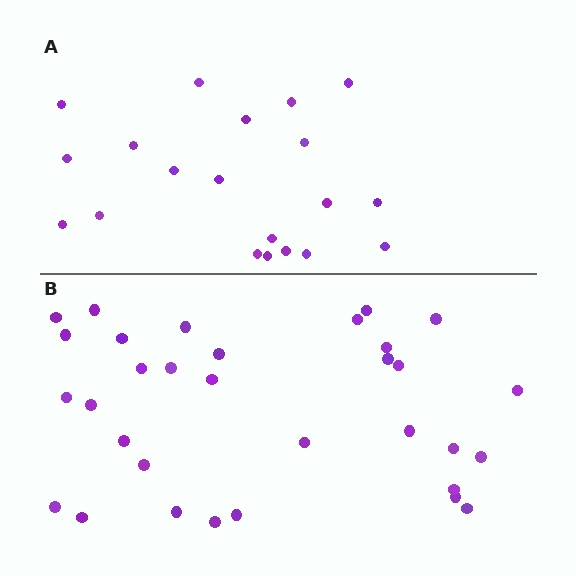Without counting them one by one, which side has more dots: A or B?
Region B (the bottom region) has more dots.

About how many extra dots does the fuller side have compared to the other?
Region B has roughly 12 or so more dots than region A.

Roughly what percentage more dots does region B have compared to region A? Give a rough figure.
About 60% more.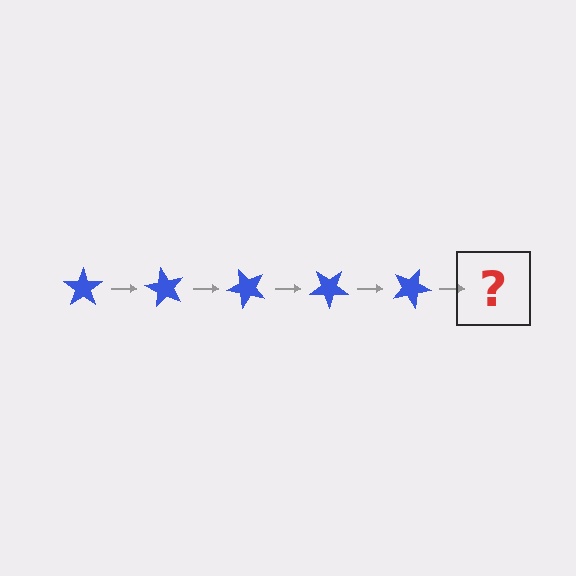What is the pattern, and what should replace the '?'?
The pattern is that the star rotates 60 degrees each step. The '?' should be a blue star rotated 300 degrees.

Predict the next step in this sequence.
The next step is a blue star rotated 300 degrees.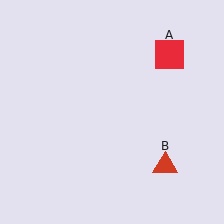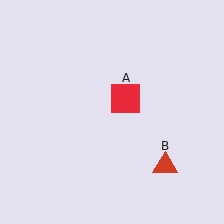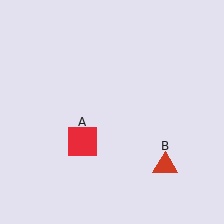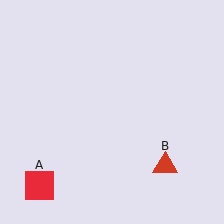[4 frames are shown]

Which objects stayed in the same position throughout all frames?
Red triangle (object B) remained stationary.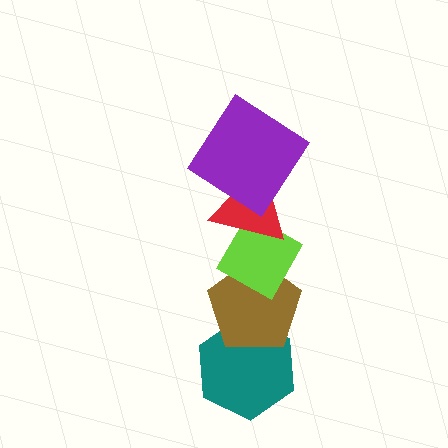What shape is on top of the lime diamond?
The red triangle is on top of the lime diamond.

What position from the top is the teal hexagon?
The teal hexagon is 5th from the top.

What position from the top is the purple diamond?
The purple diamond is 1st from the top.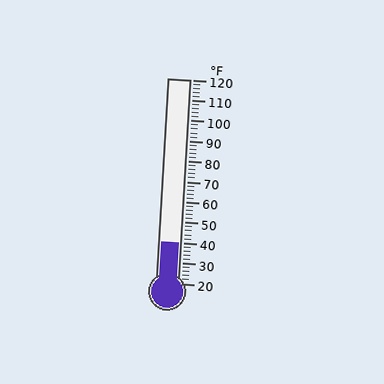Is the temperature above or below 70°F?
The temperature is below 70°F.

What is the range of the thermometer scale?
The thermometer scale ranges from 20°F to 120°F.